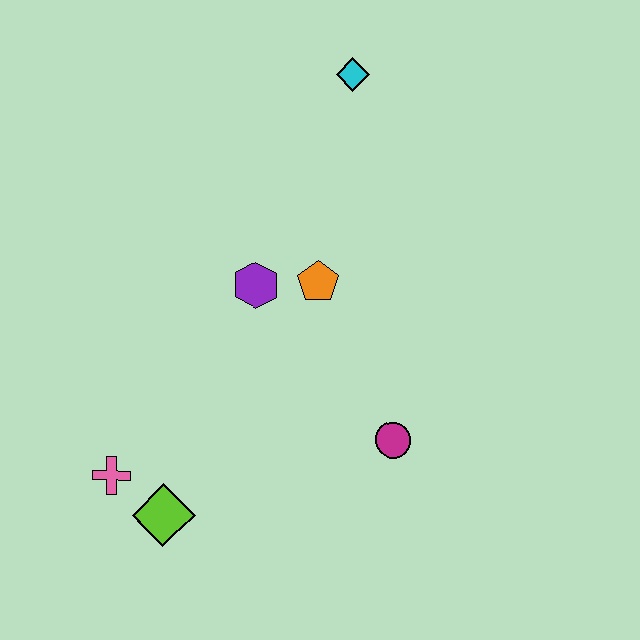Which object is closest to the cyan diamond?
The orange pentagon is closest to the cyan diamond.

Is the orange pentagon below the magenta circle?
No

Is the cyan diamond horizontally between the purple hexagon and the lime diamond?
No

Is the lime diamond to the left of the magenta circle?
Yes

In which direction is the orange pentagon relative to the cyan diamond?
The orange pentagon is below the cyan diamond.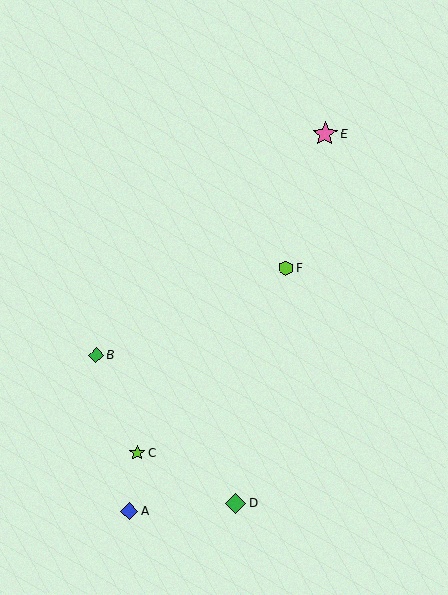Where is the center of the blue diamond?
The center of the blue diamond is at (129, 511).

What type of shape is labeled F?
Shape F is a lime hexagon.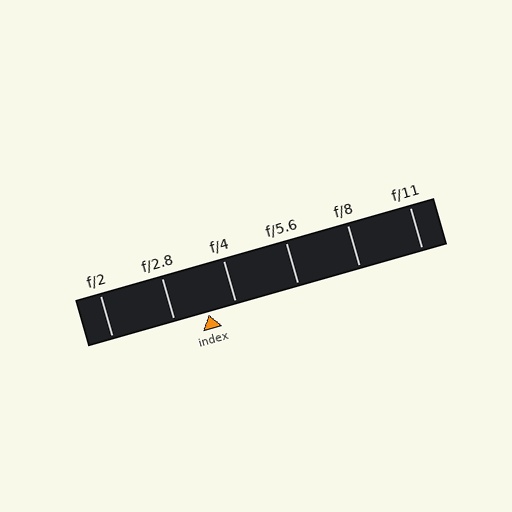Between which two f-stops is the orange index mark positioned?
The index mark is between f/2.8 and f/4.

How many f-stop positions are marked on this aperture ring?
There are 6 f-stop positions marked.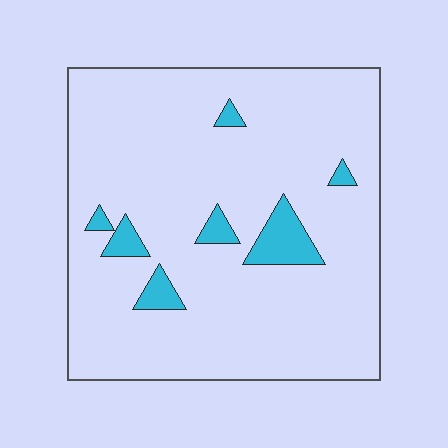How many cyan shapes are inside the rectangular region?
7.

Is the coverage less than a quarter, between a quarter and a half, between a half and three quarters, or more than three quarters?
Less than a quarter.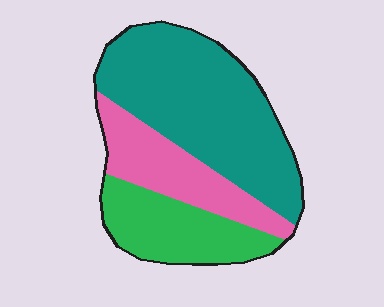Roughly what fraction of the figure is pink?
Pink takes up about one quarter (1/4) of the figure.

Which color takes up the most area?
Teal, at roughly 55%.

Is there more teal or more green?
Teal.